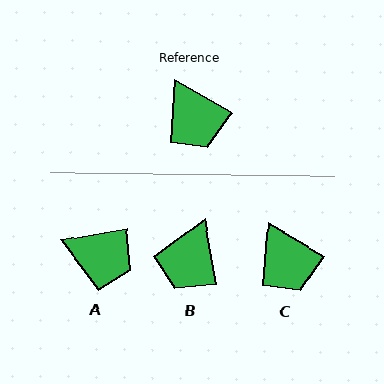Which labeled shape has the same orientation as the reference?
C.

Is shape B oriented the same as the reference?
No, it is off by about 49 degrees.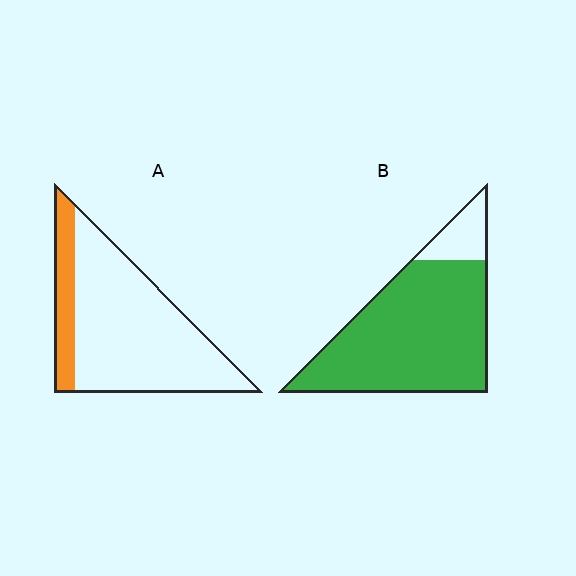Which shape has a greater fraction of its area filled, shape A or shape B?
Shape B.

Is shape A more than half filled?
No.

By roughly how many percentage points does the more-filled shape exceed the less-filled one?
By roughly 65 percentage points (B over A).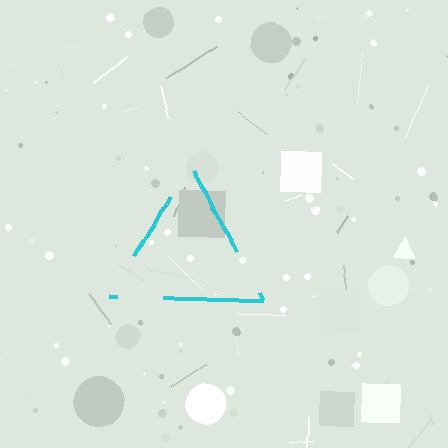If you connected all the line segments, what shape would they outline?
They would outline a triangle.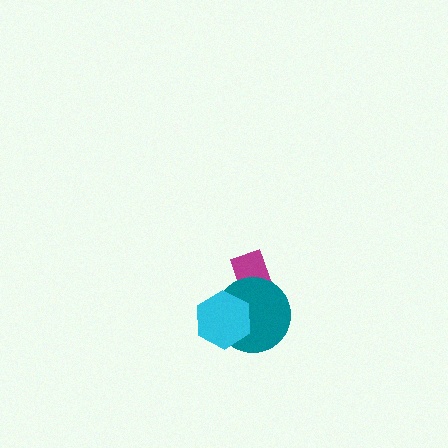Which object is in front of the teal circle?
The cyan hexagon is in front of the teal circle.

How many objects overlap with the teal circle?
2 objects overlap with the teal circle.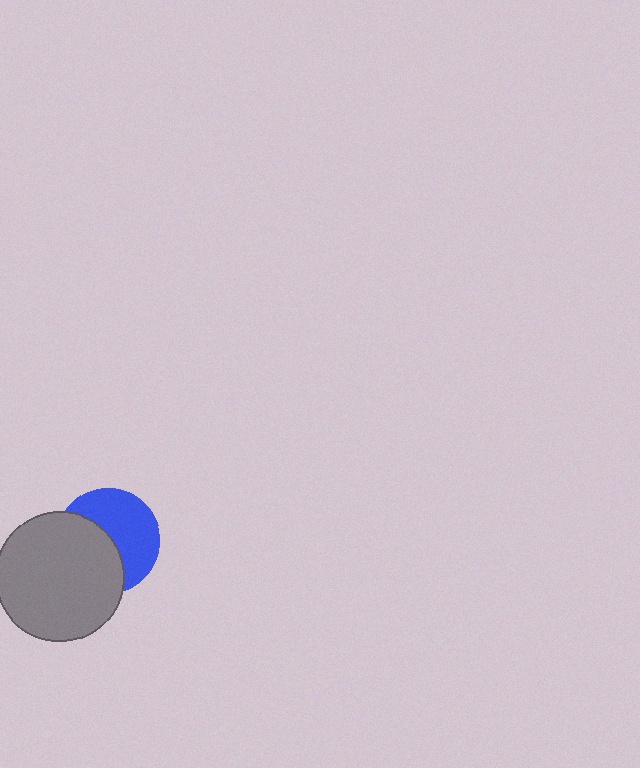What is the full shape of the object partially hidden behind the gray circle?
The partially hidden object is a blue circle.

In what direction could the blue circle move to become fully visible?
The blue circle could move toward the upper-right. That would shift it out from behind the gray circle entirely.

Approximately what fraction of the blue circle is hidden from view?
Roughly 47% of the blue circle is hidden behind the gray circle.